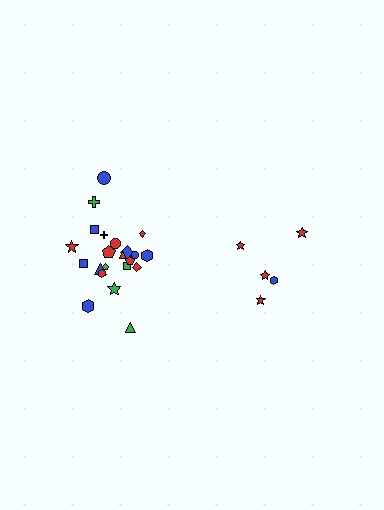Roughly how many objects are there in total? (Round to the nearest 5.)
Roughly 25 objects in total.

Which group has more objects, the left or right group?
The left group.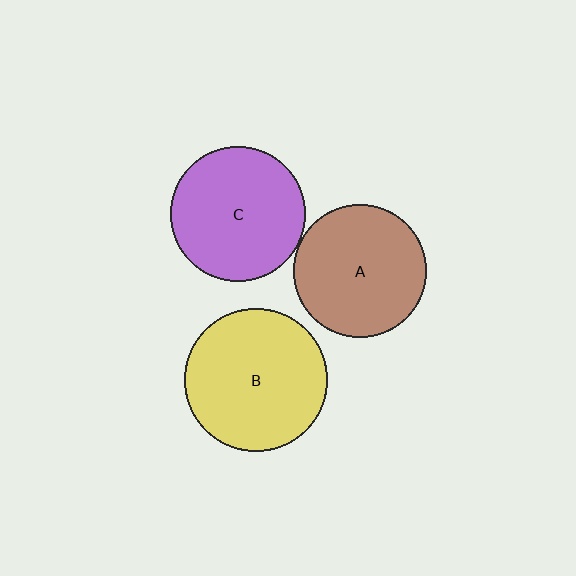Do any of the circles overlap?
No, none of the circles overlap.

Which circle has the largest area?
Circle B (yellow).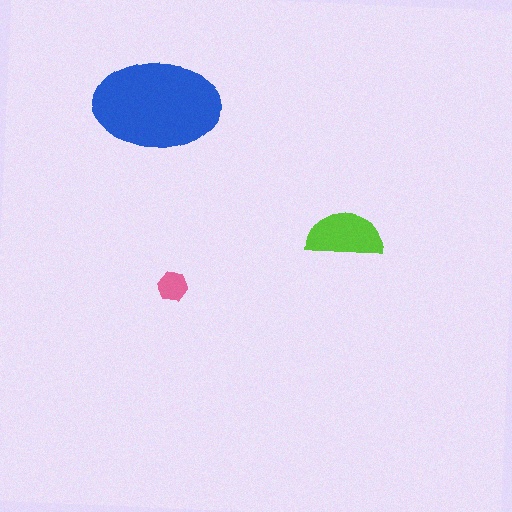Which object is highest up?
The blue ellipse is topmost.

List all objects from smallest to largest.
The pink hexagon, the lime semicircle, the blue ellipse.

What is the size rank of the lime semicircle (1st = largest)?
2nd.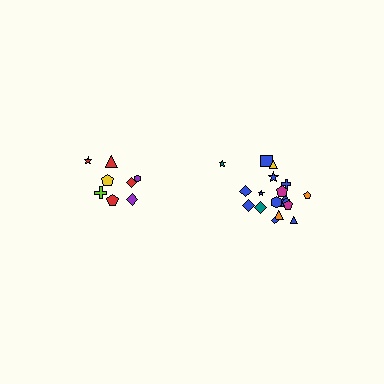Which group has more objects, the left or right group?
The right group.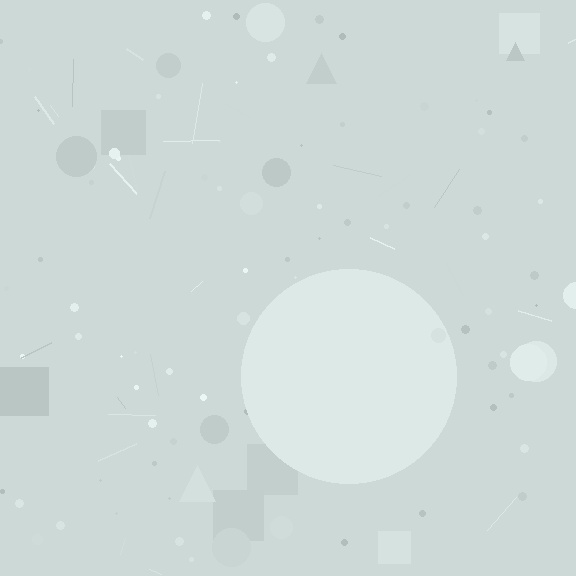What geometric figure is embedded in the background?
A circle is embedded in the background.